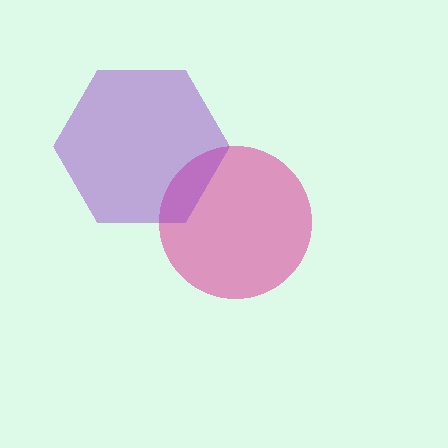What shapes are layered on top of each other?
The layered shapes are: a pink circle, a purple hexagon.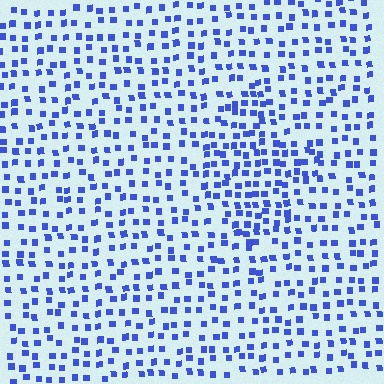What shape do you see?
I see a diamond.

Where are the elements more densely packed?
The elements are more densely packed inside the diamond boundary.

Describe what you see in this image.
The image contains small blue elements arranged at two different densities. A diamond-shaped region is visible where the elements are more densely packed than the surrounding area.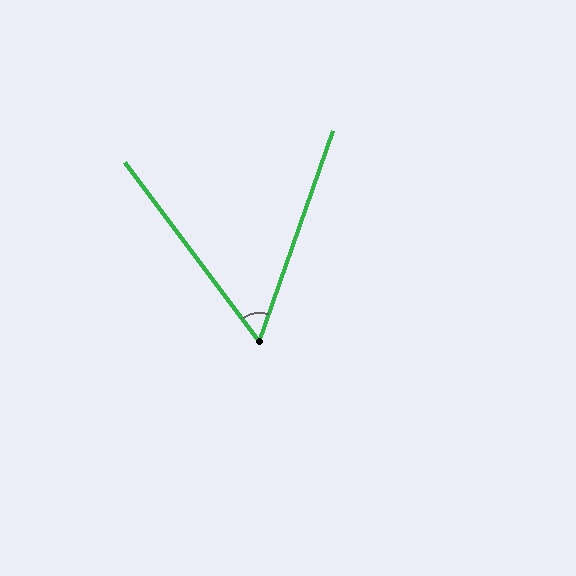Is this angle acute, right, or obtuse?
It is acute.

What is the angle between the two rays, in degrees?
Approximately 56 degrees.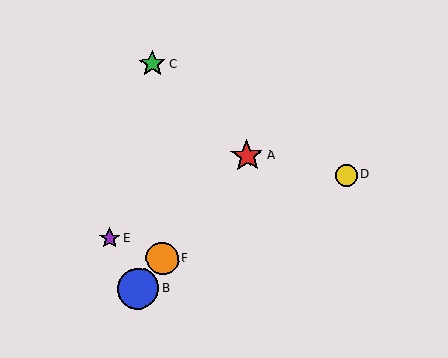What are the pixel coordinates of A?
Object A is at (247, 156).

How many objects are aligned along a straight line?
3 objects (A, B, F) are aligned along a straight line.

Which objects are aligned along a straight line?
Objects A, B, F are aligned along a straight line.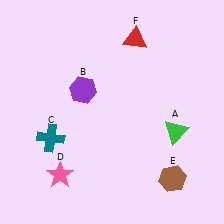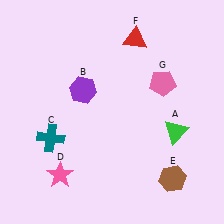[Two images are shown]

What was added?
A pink pentagon (G) was added in Image 2.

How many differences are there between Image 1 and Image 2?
There is 1 difference between the two images.